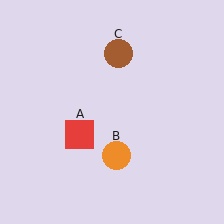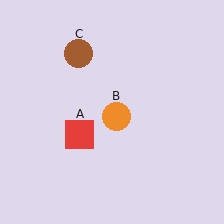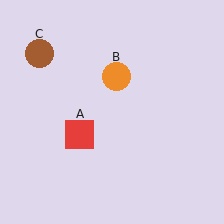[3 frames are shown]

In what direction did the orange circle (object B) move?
The orange circle (object B) moved up.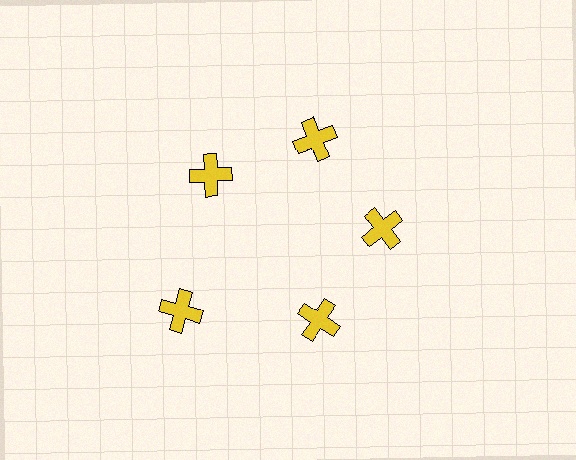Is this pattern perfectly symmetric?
No. The 5 yellow crosses are arranged in a ring, but one element near the 8 o'clock position is pushed outward from the center, breaking the 5-fold rotational symmetry.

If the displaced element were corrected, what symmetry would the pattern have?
It would have 5-fold rotational symmetry — the pattern would map onto itself every 72 degrees.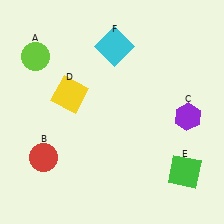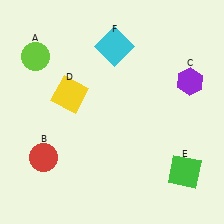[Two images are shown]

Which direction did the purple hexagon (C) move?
The purple hexagon (C) moved up.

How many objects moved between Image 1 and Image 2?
1 object moved between the two images.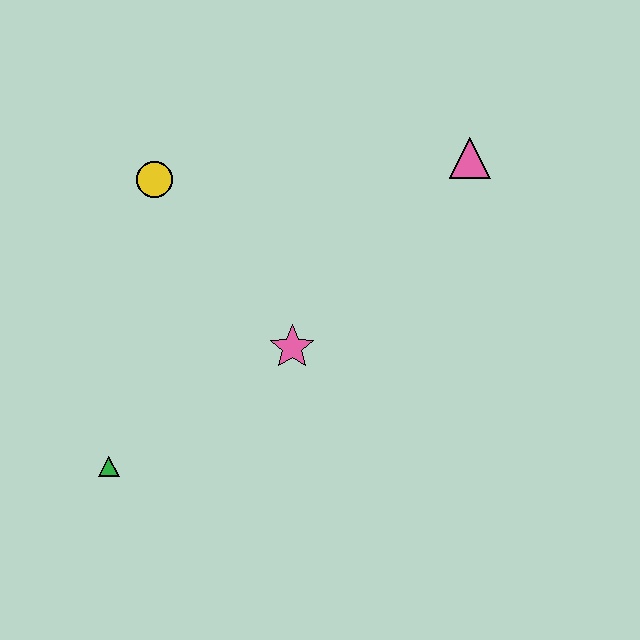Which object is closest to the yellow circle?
The pink star is closest to the yellow circle.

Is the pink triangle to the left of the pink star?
No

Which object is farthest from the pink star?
The pink triangle is farthest from the pink star.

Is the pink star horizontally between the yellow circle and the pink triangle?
Yes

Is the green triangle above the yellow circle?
No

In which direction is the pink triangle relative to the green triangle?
The pink triangle is to the right of the green triangle.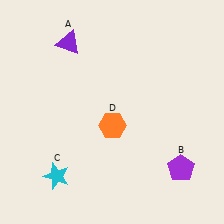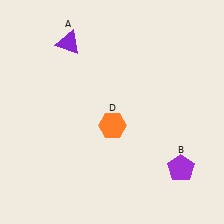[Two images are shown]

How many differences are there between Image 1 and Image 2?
There is 1 difference between the two images.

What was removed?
The cyan star (C) was removed in Image 2.